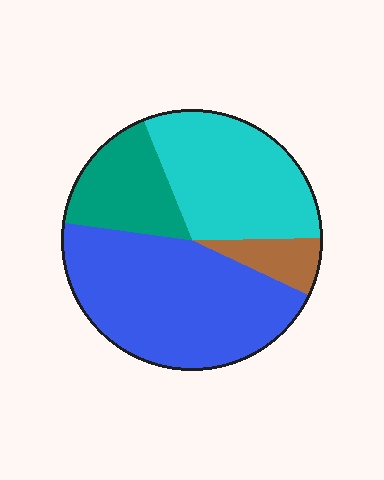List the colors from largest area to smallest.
From largest to smallest: blue, cyan, teal, brown.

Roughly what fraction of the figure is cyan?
Cyan covers around 30% of the figure.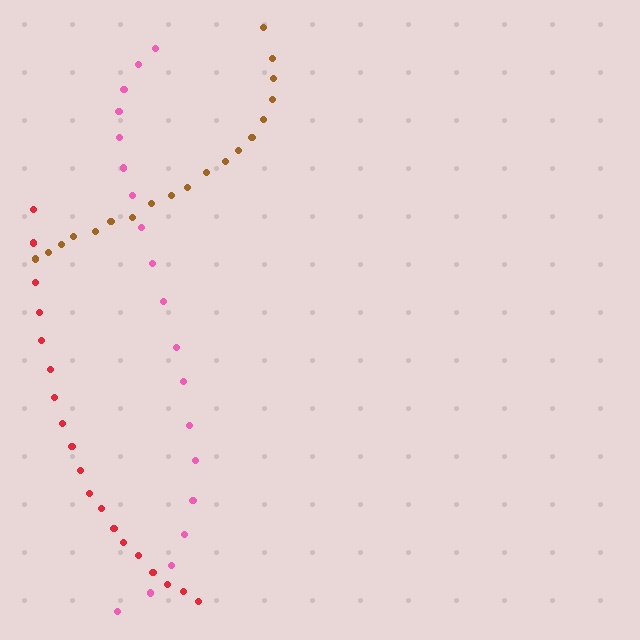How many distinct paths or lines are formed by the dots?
There are 3 distinct paths.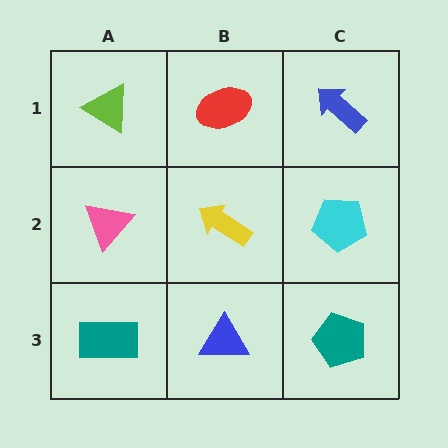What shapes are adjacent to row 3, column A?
A pink triangle (row 2, column A), a blue triangle (row 3, column B).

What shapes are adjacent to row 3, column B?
A yellow arrow (row 2, column B), a teal rectangle (row 3, column A), a teal pentagon (row 3, column C).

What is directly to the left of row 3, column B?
A teal rectangle.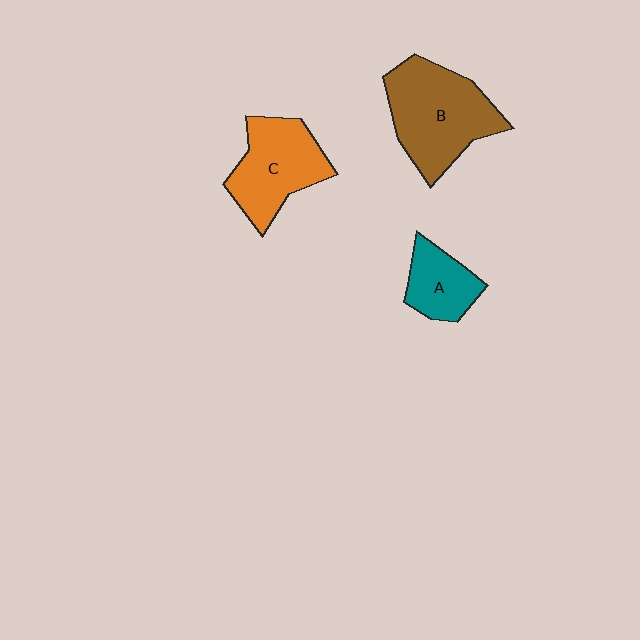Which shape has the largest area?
Shape B (brown).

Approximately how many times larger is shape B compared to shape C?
Approximately 1.3 times.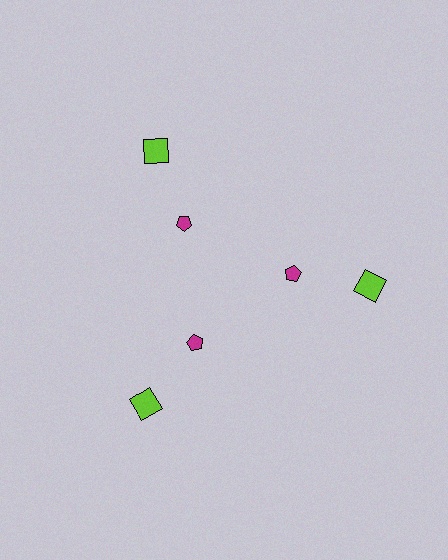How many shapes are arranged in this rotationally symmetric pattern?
There are 6 shapes, arranged in 3 groups of 2.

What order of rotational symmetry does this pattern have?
This pattern has 3-fold rotational symmetry.